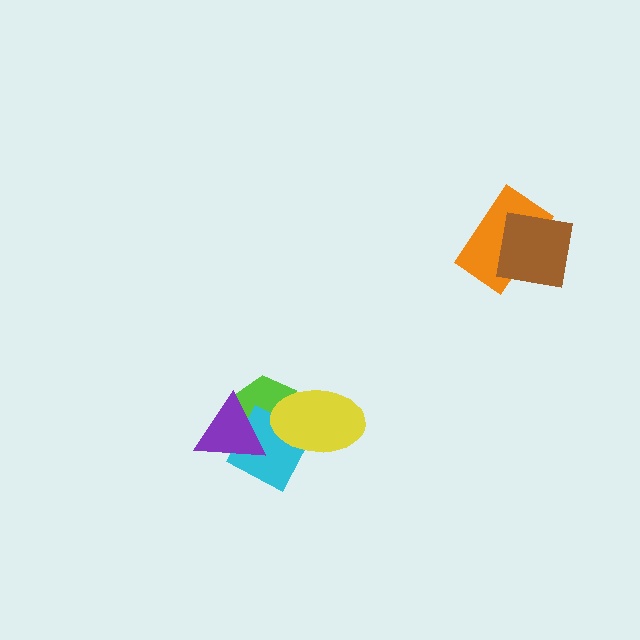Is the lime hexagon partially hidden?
Yes, it is partially covered by another shape.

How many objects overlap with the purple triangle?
2 objects overlap with the purple triangle.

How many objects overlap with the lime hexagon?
3 objects overlap with the lime hexagon.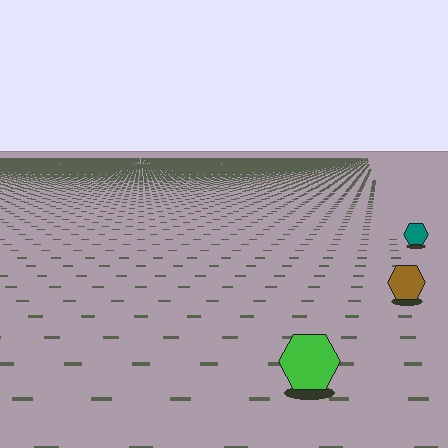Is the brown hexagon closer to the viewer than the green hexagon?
No. The green hexagon is closer — you can tell from the texture gradient: the ground texture is coarser near it.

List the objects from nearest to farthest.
From nearest to farthest: the green hexagon, the brown hexagon, the teal hexagon.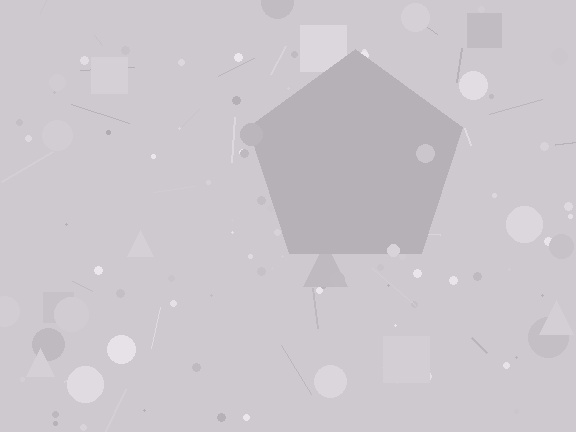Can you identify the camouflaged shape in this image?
The camouflaged shape is a pentagon.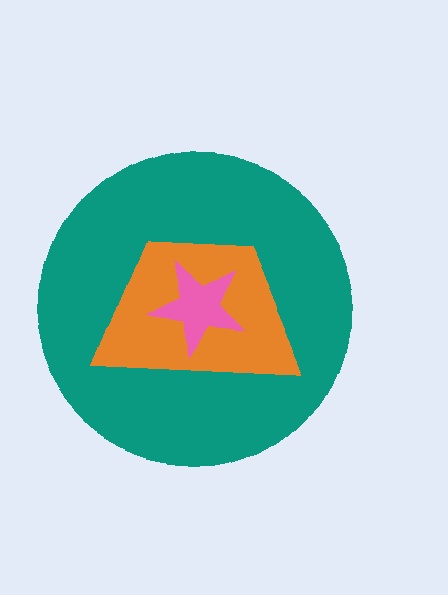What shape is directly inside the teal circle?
The orange trapezoid.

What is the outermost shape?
The teal circle.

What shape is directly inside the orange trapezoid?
The pink star.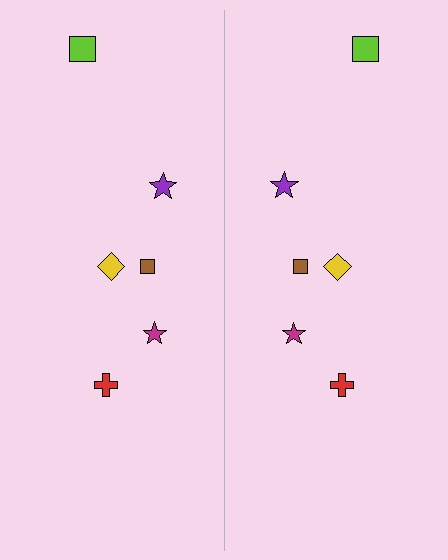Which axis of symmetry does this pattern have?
The pattern has a vertical axis of symmetry running through the center of the image.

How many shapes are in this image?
There are 12 shapes in this image.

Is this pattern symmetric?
Yes, this pattern has bilateral (reflection) symmetry.